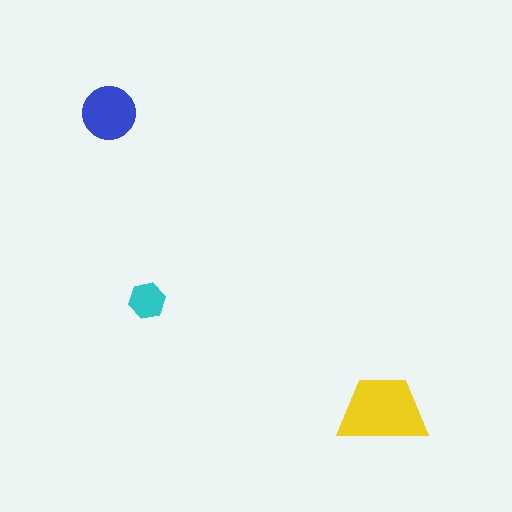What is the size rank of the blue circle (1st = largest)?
2nd.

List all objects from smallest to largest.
The cyan hexagon, the blue circle, the yellow trapezoid.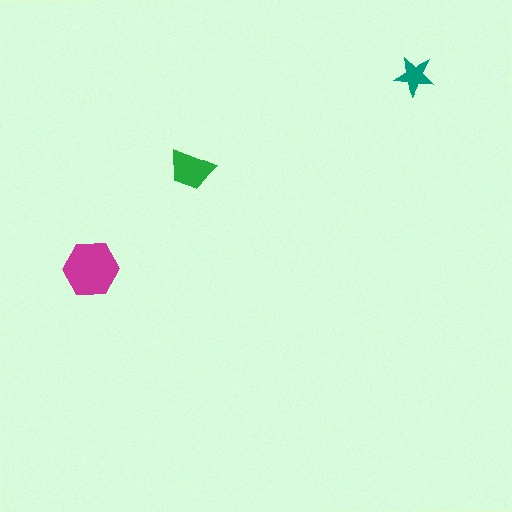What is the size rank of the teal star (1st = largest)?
3rd.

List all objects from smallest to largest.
The teal star, the green trapezoid, the magenta hexagon.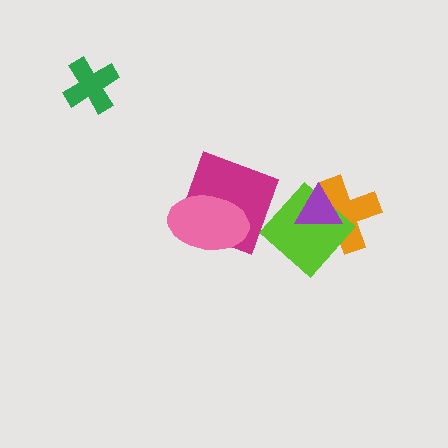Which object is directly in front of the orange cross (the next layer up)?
The lime diamond is directly in front of the orange cross.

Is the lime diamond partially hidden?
Yes, it is partially covered by another shape.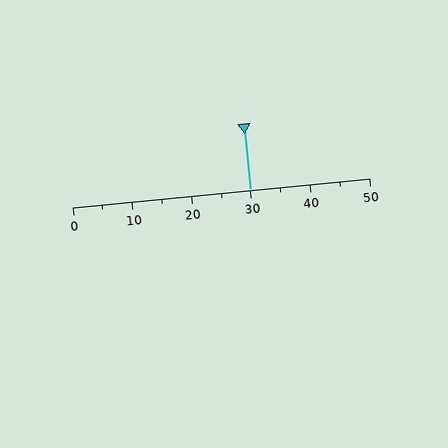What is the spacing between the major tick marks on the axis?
The major ticks are spaced 10 apart.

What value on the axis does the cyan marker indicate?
The marker indicates approximately 30.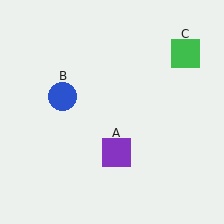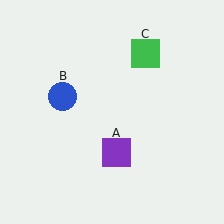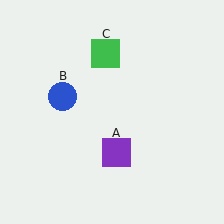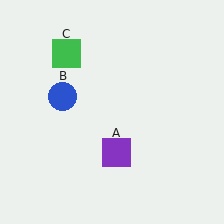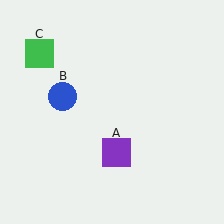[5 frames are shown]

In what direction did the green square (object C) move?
The green square (object C) moved left.